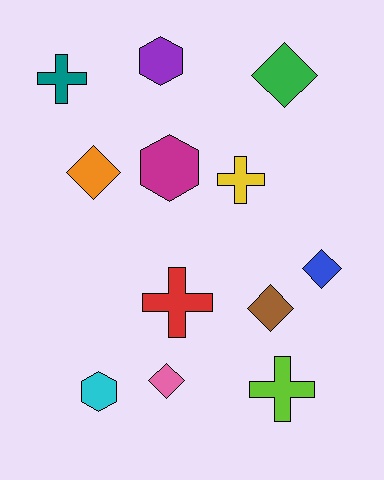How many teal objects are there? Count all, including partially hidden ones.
There is 1 teal object.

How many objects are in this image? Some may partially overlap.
There are 12 objects.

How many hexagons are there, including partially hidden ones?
There are 3 hexagons.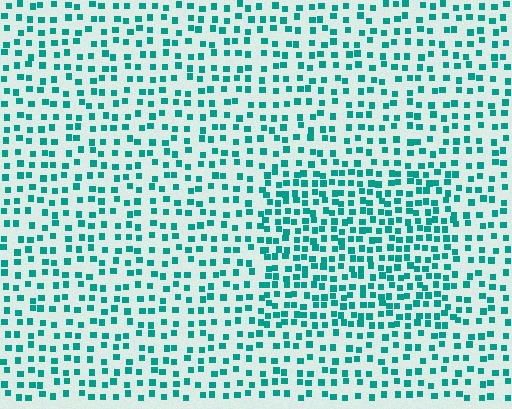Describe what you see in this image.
The image contains small teal elements arranged at two different densities. A rectangle-shaped region is visible where the elements are more densely packed than the surrounding area.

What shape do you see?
I see a rectangle.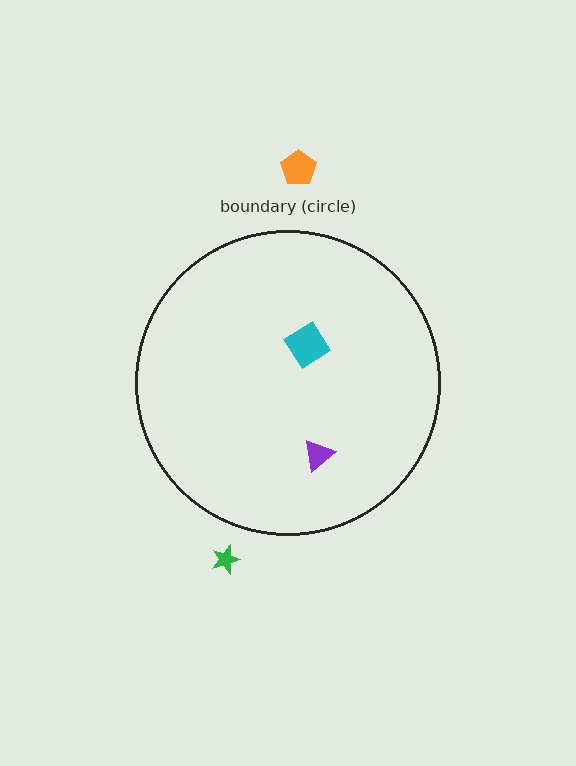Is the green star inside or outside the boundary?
Outside.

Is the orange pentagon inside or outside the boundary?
Outside.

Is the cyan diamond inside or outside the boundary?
Inside.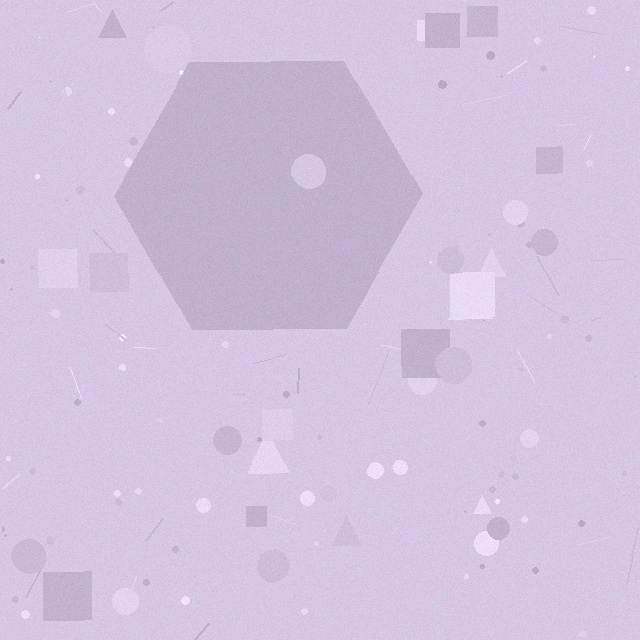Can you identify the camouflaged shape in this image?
The camouflaged shape is a hexagon.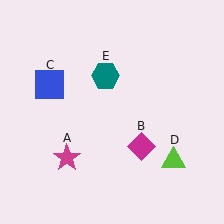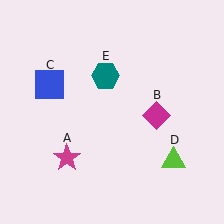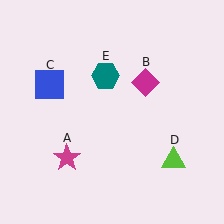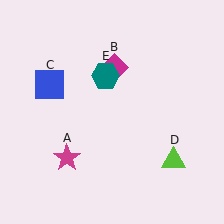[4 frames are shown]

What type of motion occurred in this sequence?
The magenta diamond (object B) rotated counterclockwise around the center of the scene.